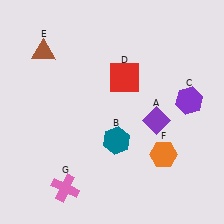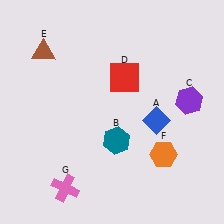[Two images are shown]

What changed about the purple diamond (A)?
In Image 1, A is purple. In Image 2, it changed to blue.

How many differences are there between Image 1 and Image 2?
There is 1 difference between the two images.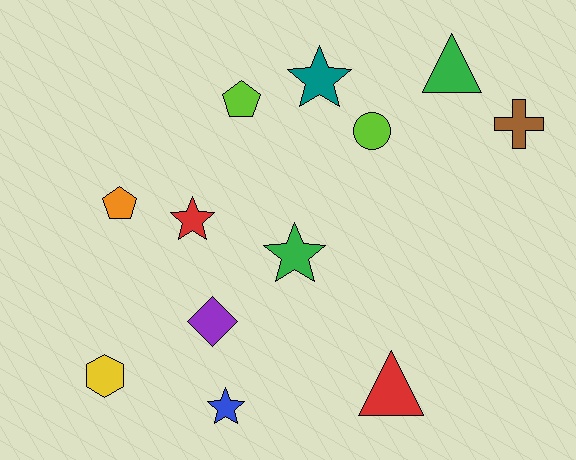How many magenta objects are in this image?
There are no magenta objects.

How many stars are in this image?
There are 4 stars.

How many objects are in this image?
There are 12 objects.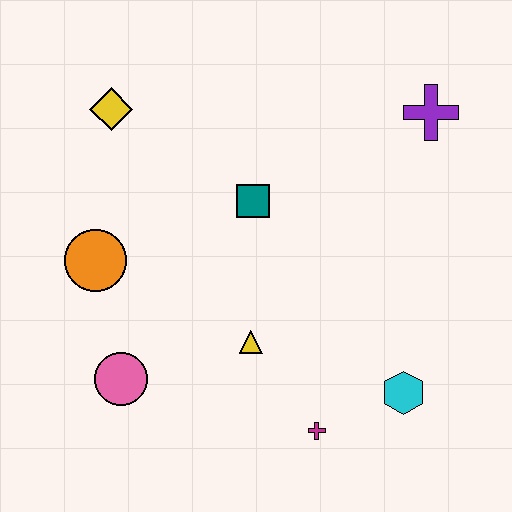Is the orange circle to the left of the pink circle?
Yes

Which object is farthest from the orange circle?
The purple cross is farthest from the orange circle.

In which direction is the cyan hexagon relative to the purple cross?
The cyan hexagon is below the purple cross.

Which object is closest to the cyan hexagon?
The magenta cross is closest to the cyan hexagon.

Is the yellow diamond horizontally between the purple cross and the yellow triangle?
No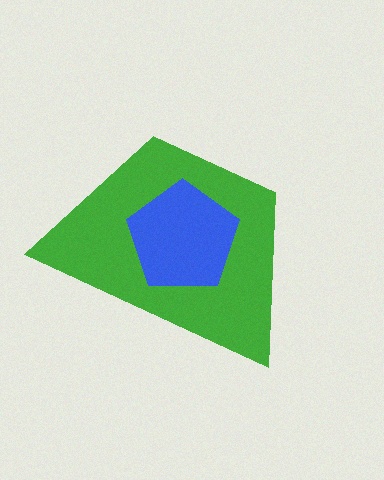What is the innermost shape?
The blue pentagon.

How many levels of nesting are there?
2.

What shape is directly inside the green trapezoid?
The blue pentagon.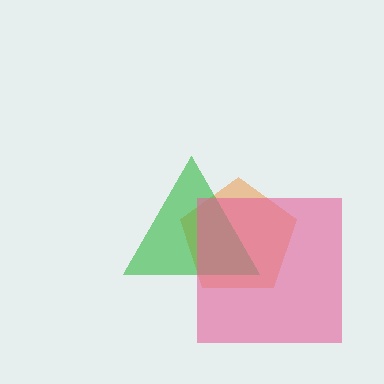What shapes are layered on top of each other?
The layered shapes are: an orange pentagon, a green triangle, a pink square.